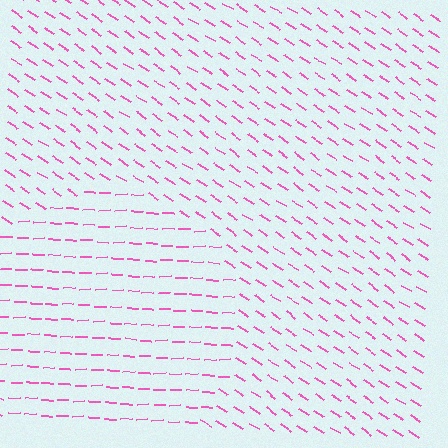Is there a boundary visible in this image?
Yes, there is a texture boundary formed by a change in line orientation.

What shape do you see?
I see a circle.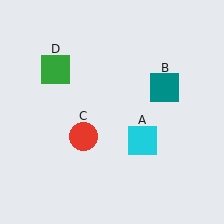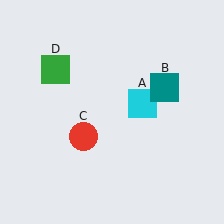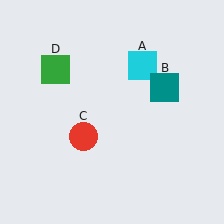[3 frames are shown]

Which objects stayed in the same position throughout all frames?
Teal square (object B) and red circle (object C) and green square (object D) remained stationary.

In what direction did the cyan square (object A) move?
The cyan square (object A) moved up.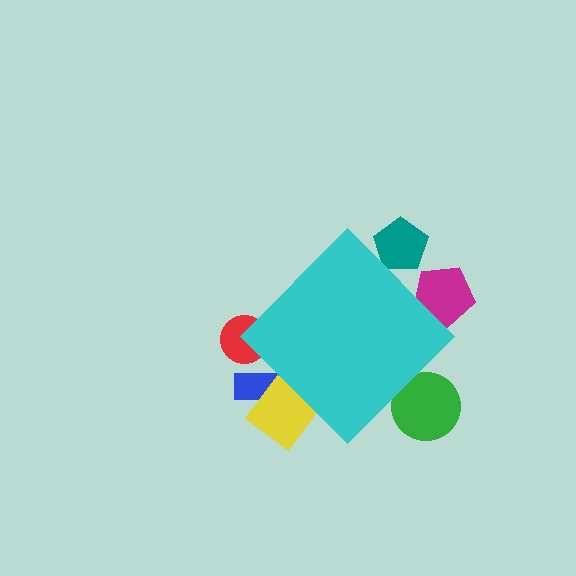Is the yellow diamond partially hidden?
Yes, the yellow diamond is partially hidden behind the cyan diamond.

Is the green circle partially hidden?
Yes, the green circle is partially hidden behind the cyan diamond.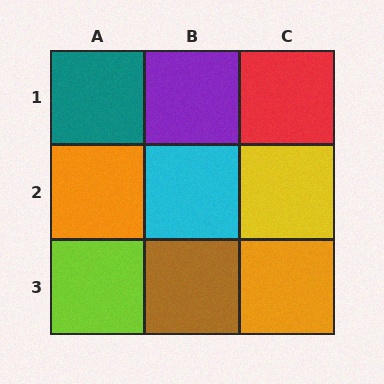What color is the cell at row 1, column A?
Teal.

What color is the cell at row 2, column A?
Orange.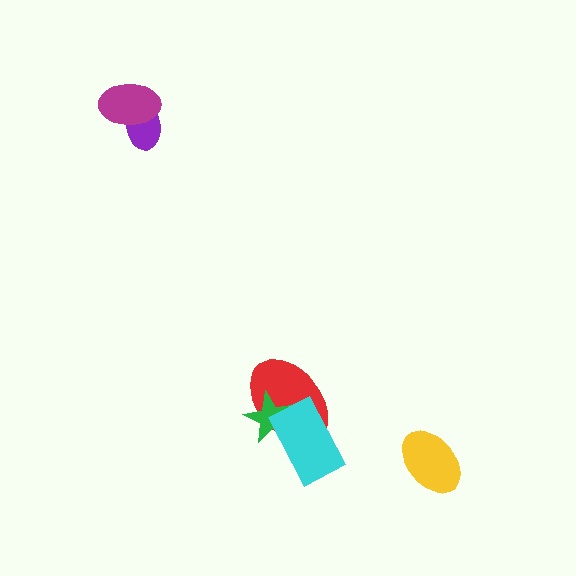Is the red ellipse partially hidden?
Yes, it is partially covered by another shape.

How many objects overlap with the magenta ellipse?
1 object overlaps with the magenta ellipse.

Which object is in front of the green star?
The cyan rectangle is in front of the green star.